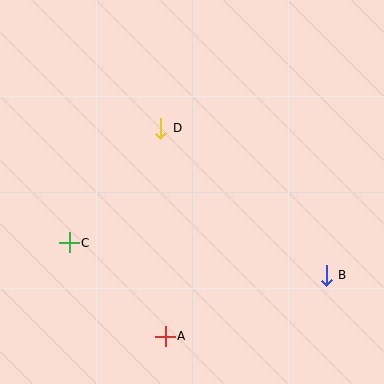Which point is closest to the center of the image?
Point D at (161, 128) is closest to the center.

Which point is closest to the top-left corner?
Point D is closest to the top-left corner.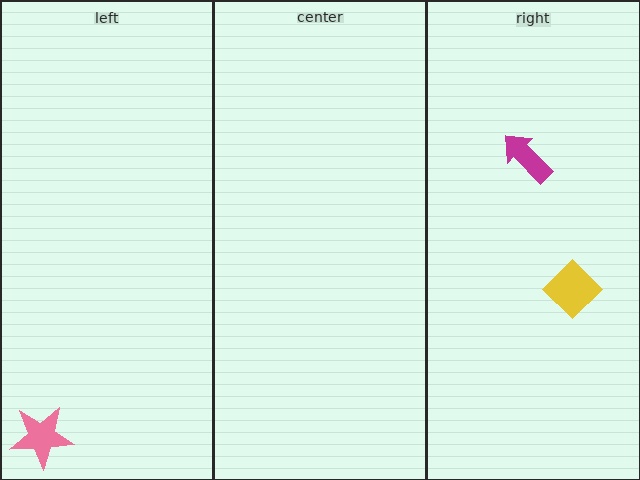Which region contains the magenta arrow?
The right region.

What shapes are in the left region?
The pink star.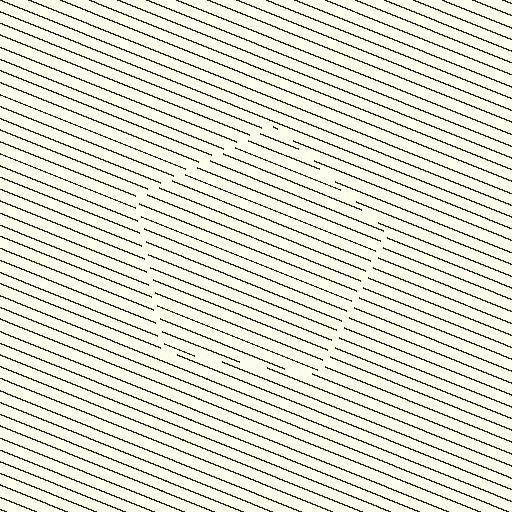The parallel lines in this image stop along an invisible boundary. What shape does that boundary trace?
An illusory pentagon. The interior of the shape contains the same grating, shifted by half a period — the contour is defined by the phase discontinuity where line-ends from the inner and outer gratings abut.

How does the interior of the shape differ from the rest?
The interior of the shape contains the same grating, shifted by half a period — the contour is defined by the phase discontinuity where line-ends from the inner and outer gratings abut.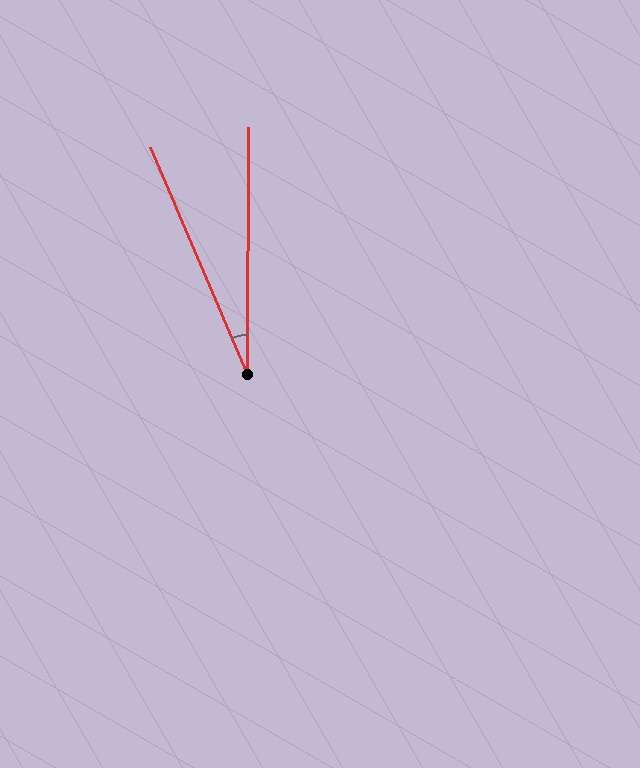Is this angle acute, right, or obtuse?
It is acute.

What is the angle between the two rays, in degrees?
Approximately 23 degrees.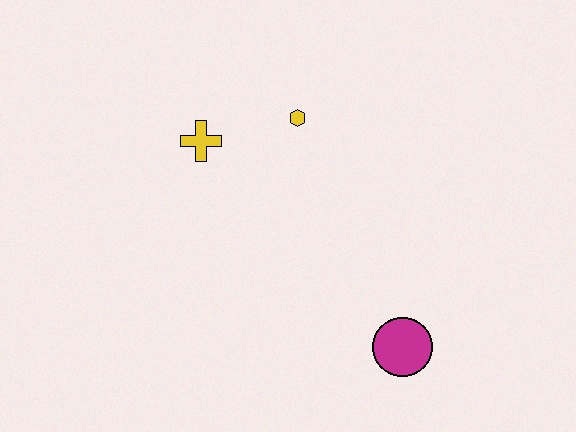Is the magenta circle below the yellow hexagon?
Yes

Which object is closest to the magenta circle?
The yellow hexagon is closest to the magenta circle.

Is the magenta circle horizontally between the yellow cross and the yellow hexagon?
No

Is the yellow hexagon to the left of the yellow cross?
No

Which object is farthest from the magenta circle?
The yellow cross is farthest from the magenta circle.